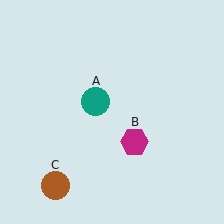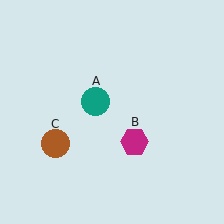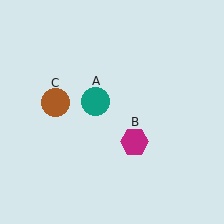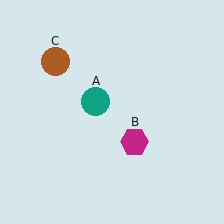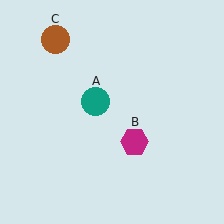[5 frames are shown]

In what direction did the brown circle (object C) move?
The brown circle (object C) moved up.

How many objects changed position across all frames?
1 object changed position: brown circle (object C).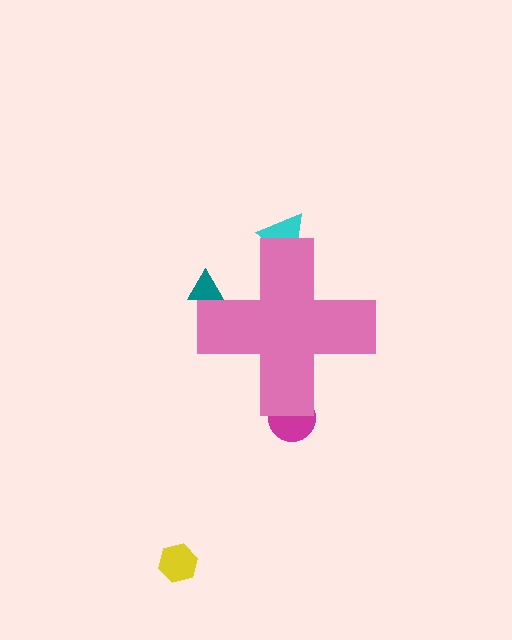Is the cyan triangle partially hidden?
Yes, the cyan triangle is partially hidden behind the pink cross.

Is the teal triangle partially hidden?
Yes, the teal triangle is partially hidden behind the pink cross.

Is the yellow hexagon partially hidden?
No, the yellow hexagon is fully visible.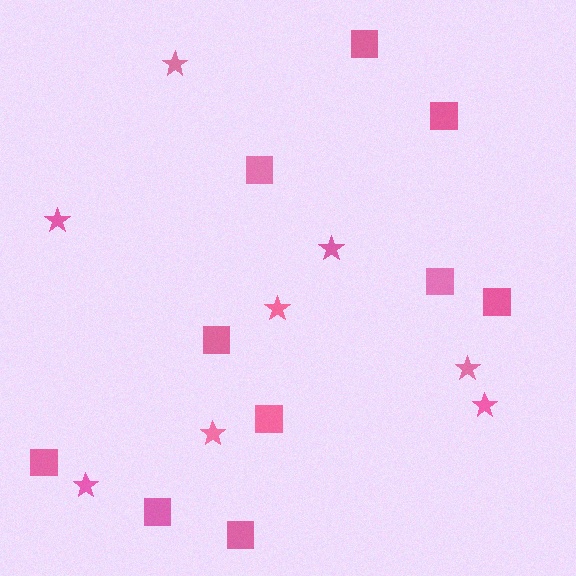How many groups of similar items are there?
There are 2 groups: one group of stars (8) and one group of squares (10).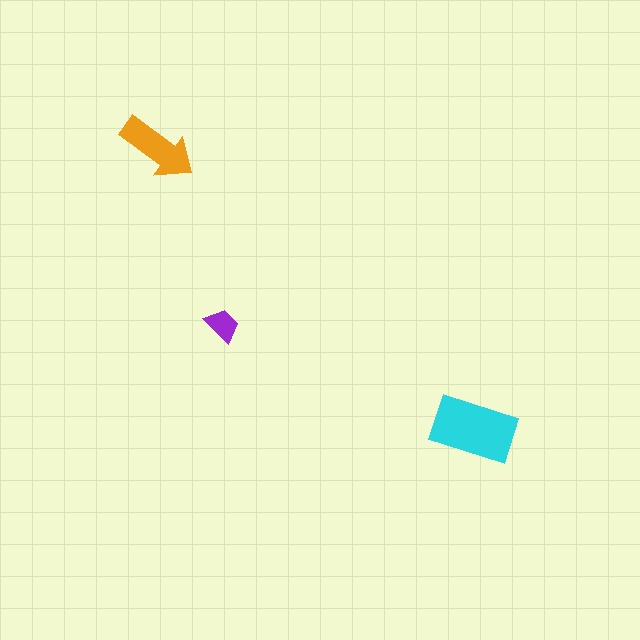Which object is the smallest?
The purple trapezoid.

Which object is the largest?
The cyan rectangle.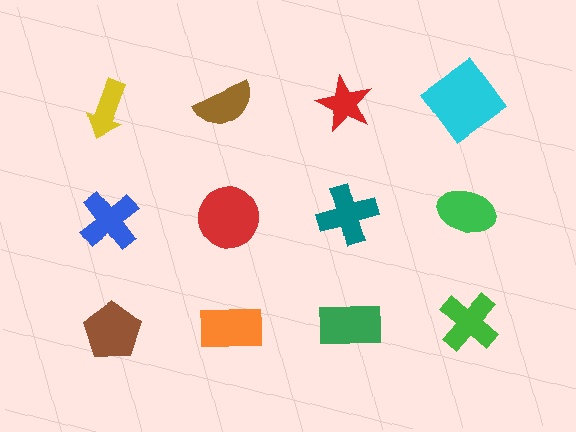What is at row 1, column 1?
A yellow arrow.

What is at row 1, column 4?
A cyan diamond.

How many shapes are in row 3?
4 shapes.